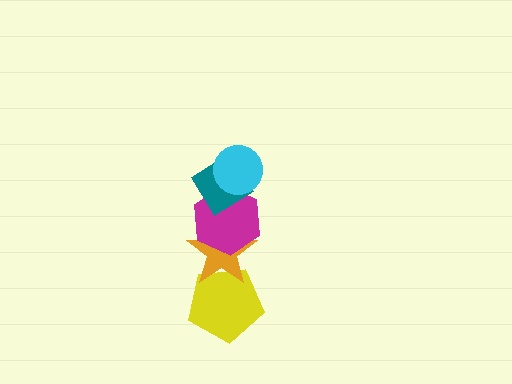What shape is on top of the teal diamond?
The cyan circle is on top of the teal diamond.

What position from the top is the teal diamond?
The teal diamond is 2nd from the top.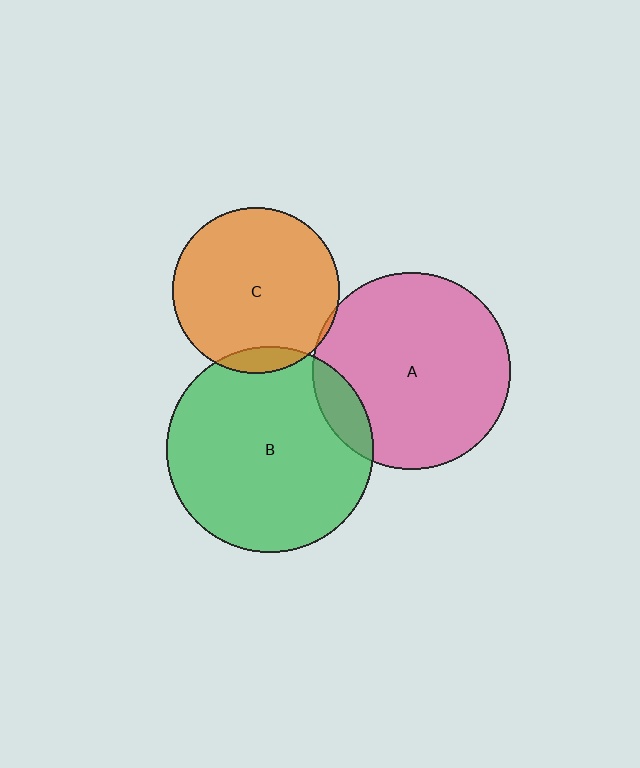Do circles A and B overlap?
Yes.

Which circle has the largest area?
Circle B (green).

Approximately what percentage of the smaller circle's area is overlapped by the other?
Approximately 10%.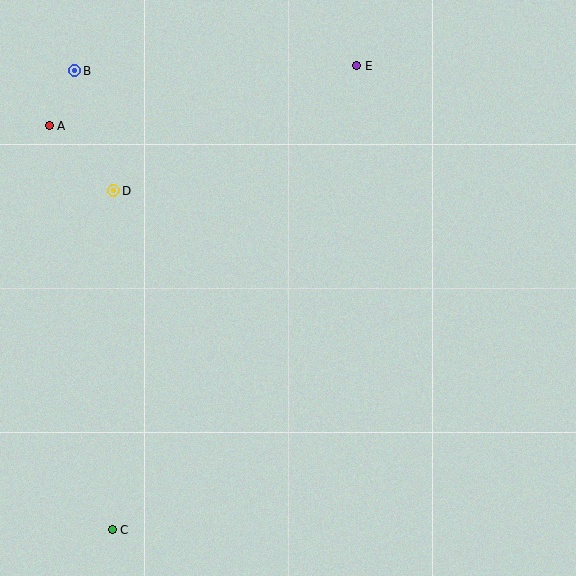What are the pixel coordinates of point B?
Point B is at (75, 71).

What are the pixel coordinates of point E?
Point E is at (357, 66).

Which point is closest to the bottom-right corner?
Point C is closest to the bottom-right corner.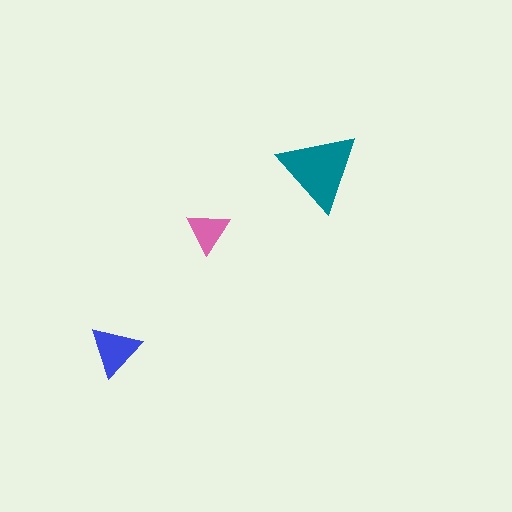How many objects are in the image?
There are 3 objects in the image.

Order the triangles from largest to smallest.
the teal one, the blue one, the pink one.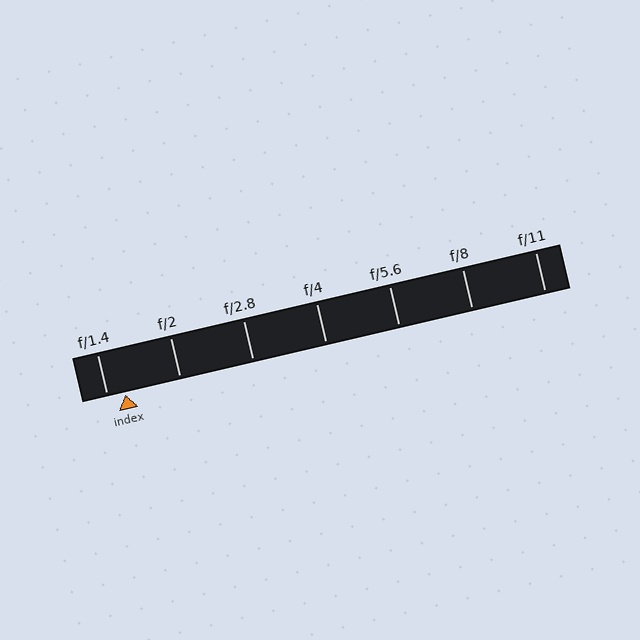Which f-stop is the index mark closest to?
The index mark is closest to f/1.4.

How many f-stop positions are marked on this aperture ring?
There are 7 f-stop positions marked.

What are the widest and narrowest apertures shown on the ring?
The widest aperture shown is f/1.4 and the narrowest is f/11.